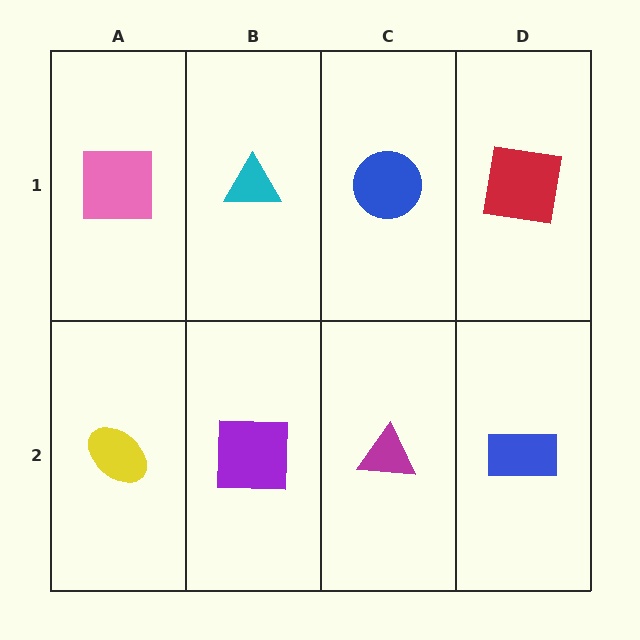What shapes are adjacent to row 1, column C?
A magenta triangle (row 2, column C), a cyan triangle (row 1, column B), a red square (row 1, column D).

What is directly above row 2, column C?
A blue circle.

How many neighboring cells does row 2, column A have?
2.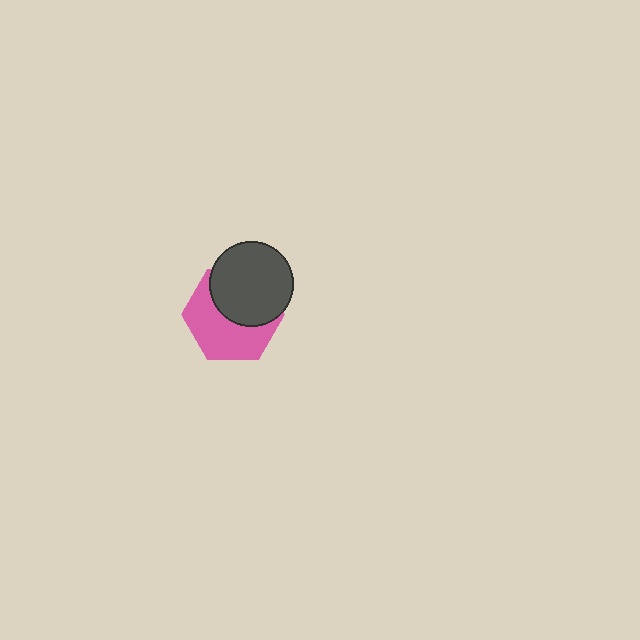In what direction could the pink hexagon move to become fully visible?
The pink hexagon could move down. That would shift it out from behind the dark gray circle entirely.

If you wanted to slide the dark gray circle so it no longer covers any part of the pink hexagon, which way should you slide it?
Slide it up — that is the most direct way to separate the two shapes.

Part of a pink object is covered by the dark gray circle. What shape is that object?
It is a hexagon.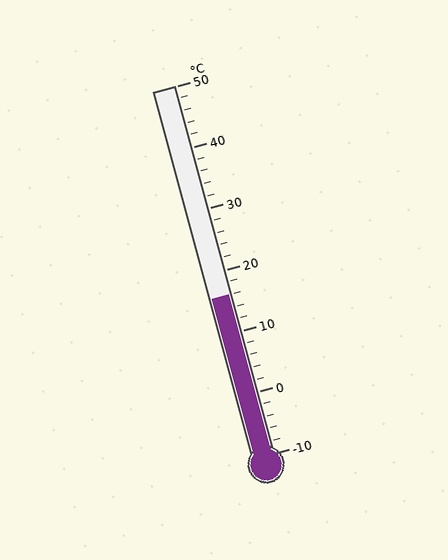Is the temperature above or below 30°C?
The temperature is below 30°C.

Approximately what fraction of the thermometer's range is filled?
The thermometer is filled to approximately 45% of its range.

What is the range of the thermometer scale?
The thermometer scale ranges from -10°C to 50°C.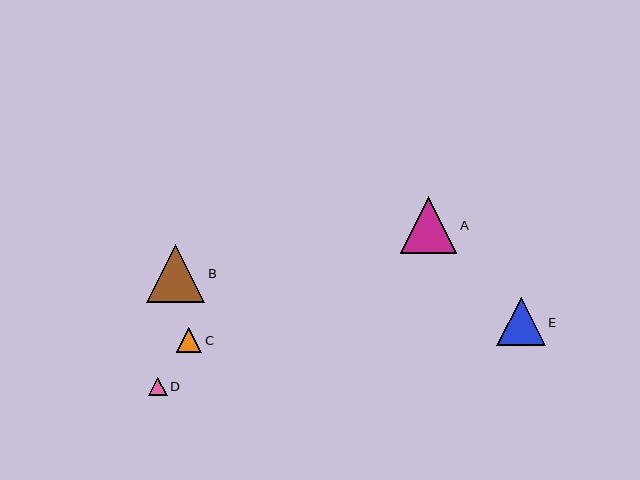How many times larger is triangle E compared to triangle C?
Triangle E is approximately 1.9 times the size of triangle C.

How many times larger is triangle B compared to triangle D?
Triangle B is approximately 3.2 times the size of triangle D.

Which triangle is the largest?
Triangle B is the largest with a size of approximately 59 pixels.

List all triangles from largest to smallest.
From largest to smallest: B, A, E, C, D.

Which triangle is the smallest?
Triangle D is the smallest with a size of approximately 18 pixels.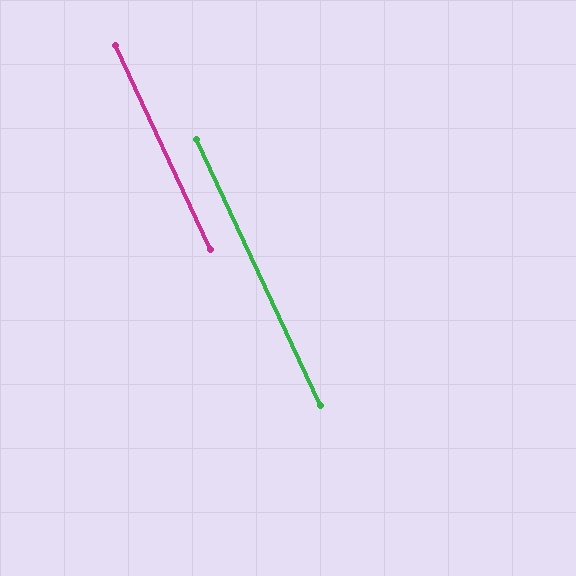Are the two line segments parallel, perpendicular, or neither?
Parallel — their directions differ by only 0.1°.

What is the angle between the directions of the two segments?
Approximately 0 degrees.